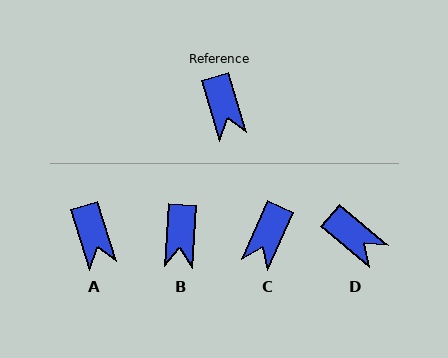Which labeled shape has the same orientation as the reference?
A.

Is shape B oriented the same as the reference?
No, it is off by about 21 degrees.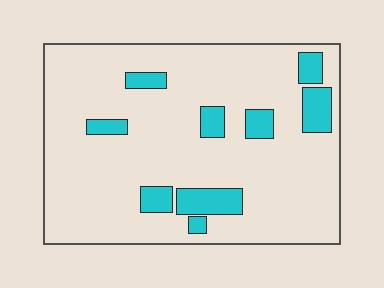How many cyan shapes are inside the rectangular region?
9.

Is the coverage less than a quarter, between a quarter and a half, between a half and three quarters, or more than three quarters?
Less than a quarter.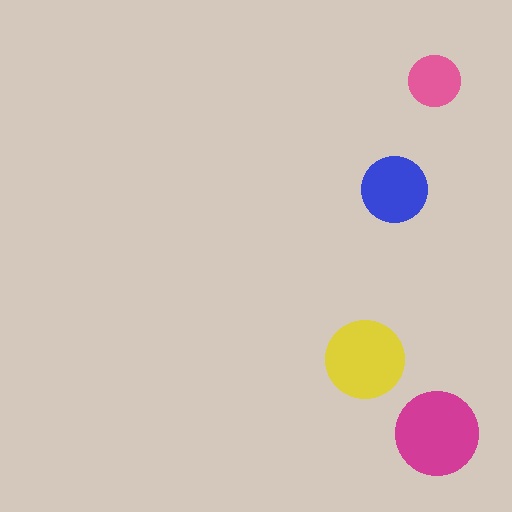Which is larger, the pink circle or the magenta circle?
The magenta one.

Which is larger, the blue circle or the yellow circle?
The yellow one.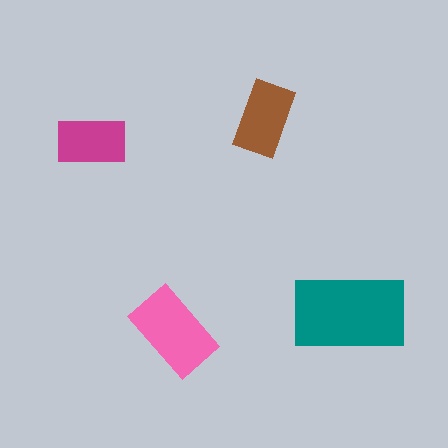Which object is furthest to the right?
The teal rectangle is rightmost.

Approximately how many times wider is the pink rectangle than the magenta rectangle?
About 1.5 times wider.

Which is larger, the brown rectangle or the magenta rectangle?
The brown one.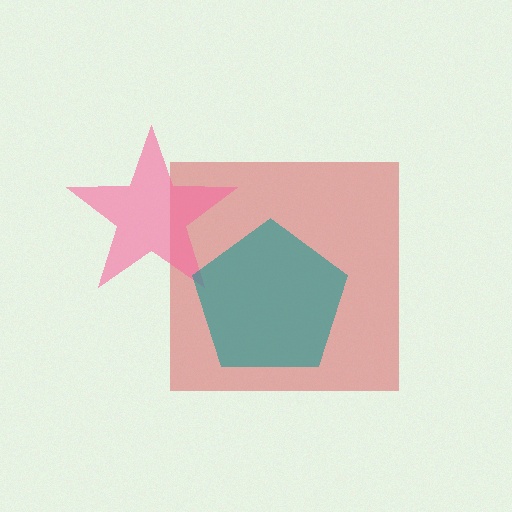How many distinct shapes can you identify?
There are 3 distinct shapes: a red square, a pink star, a teal pentagon.